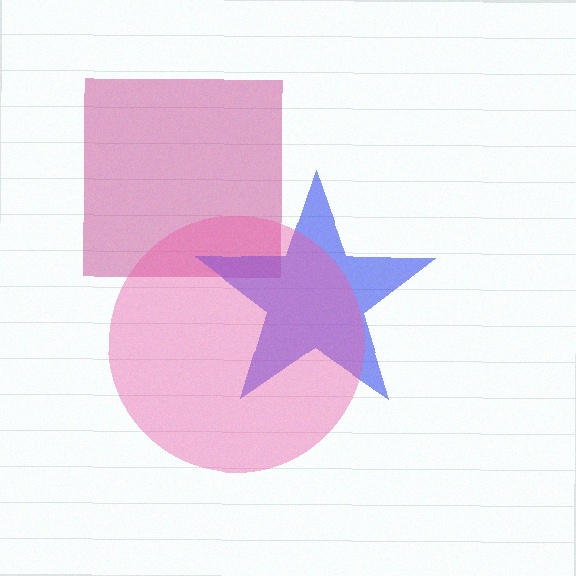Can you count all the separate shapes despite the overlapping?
Yes, there are 3 separate shapes.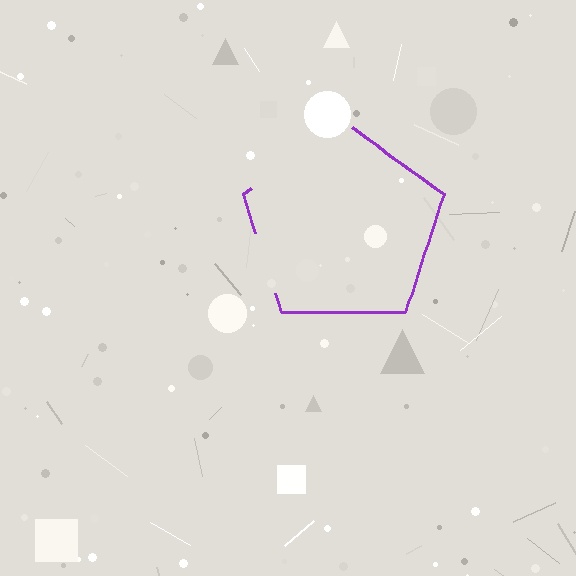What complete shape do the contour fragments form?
The contour fragments form a pentagon.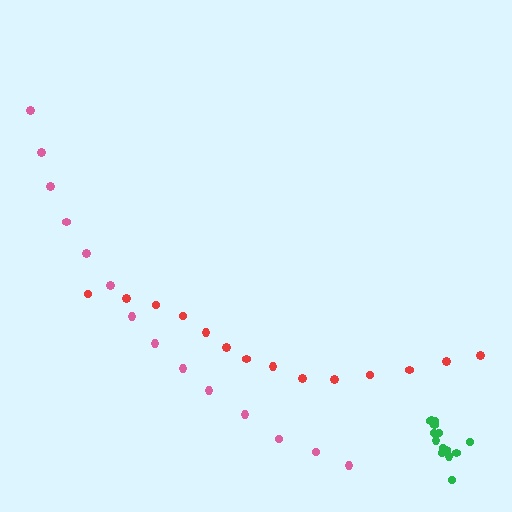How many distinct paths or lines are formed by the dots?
There are 3 distinct paths.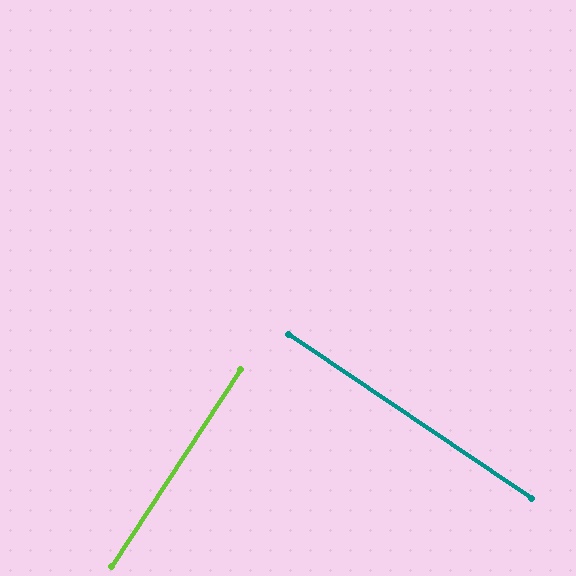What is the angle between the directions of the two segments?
Approximately 89 degrees.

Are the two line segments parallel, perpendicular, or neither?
Perpendicular — they meet at approximately 89°.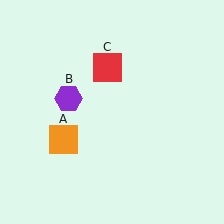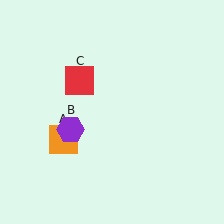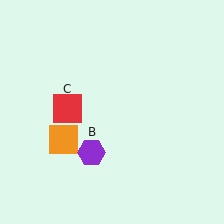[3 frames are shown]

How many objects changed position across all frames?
2 objects changed position: purple hexagon (object B), red square (object C).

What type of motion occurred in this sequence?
The purple hexagon (object B), red square (object C) rotated counterclockwise around the center of the scene.